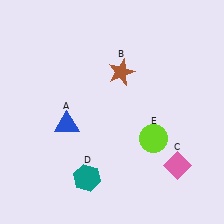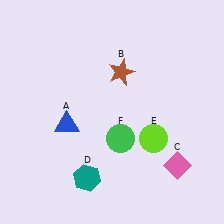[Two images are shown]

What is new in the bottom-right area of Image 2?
A green circle (F) was added in the bottom-right area of Image 2.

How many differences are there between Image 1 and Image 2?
There is 1 difference between the two images.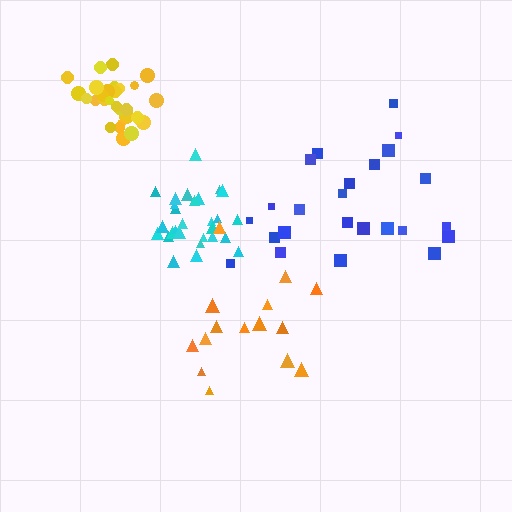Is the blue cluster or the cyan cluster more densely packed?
Cyan.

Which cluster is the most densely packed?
Yellow.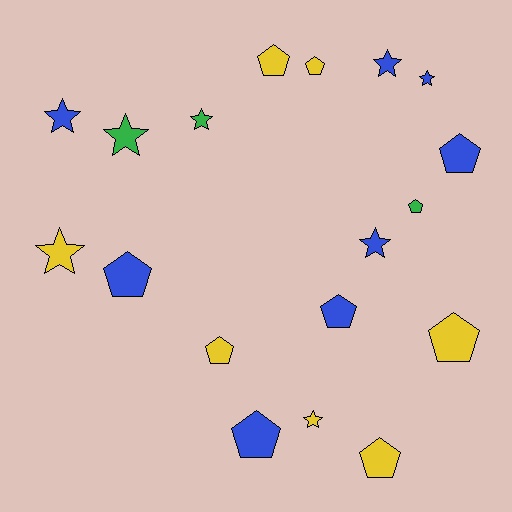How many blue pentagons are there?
There are 4 blue pentagons.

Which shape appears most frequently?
Pentagon, with 10 objects.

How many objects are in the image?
There are 18 objects.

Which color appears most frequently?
Blue, with 8 objects.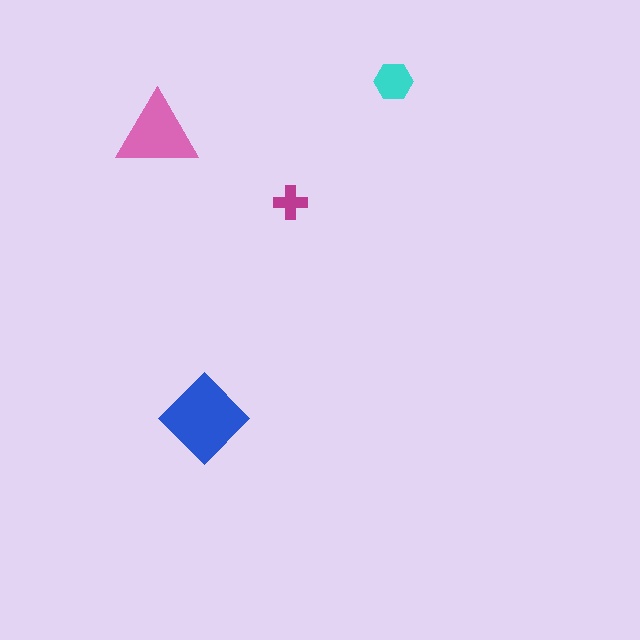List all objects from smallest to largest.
The magenta cross, the cyan hexagon, the pink triangle, the blue diamond.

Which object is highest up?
The cyan hexagon is topmost.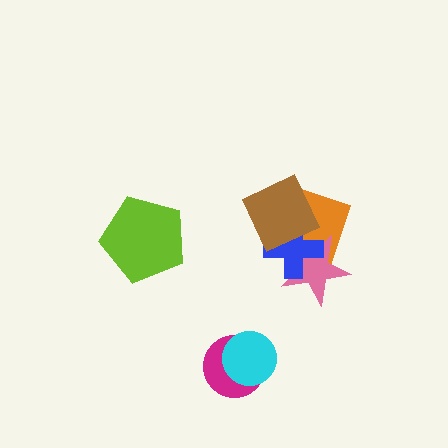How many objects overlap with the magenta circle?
1 object overlaps with the magenta circle.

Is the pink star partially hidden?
Yes, it is partially covered by another shape.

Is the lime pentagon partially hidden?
No, no other shape covers it.